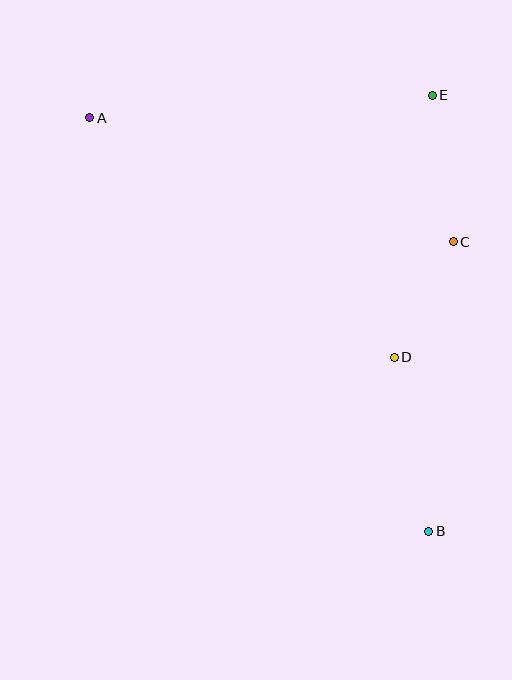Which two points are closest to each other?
Points C and D are closest to each other.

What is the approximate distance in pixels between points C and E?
The distance between C and E is approximately 148 pixels.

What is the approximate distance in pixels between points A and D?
The distance between A and D is approximately 387 pixels.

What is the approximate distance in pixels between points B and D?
The distance between B and D is approximately 177 pixels.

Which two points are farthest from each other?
Points A and B are farthest from each other.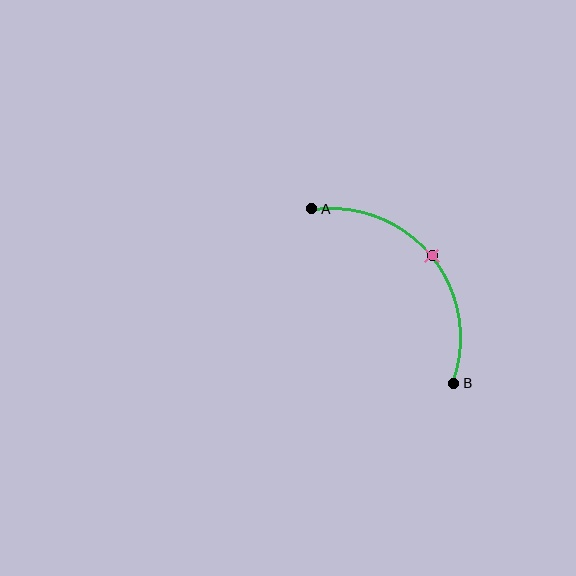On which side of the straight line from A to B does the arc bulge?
The arc bulges above and to the right of the straight line connecting A and B.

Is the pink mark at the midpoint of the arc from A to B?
Yes. The pink mark lies on the arc at equal arc-length from both A and B — it is the arc midpoint.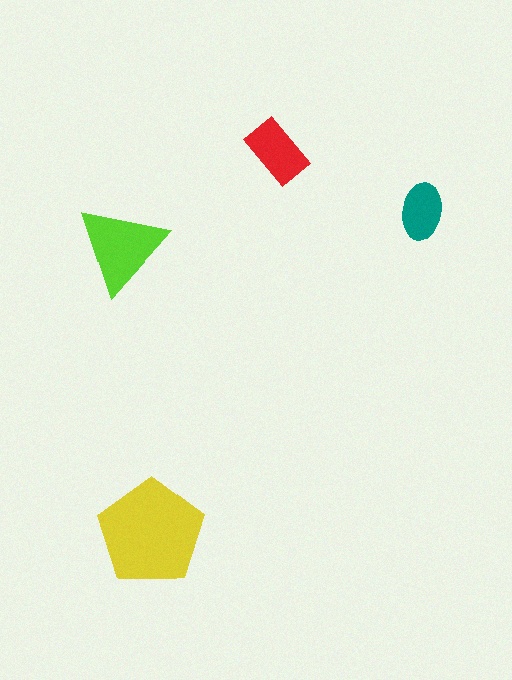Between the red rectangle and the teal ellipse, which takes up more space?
The red rectangle.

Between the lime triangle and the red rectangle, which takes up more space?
The lime triangle.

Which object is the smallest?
The teal ellipse.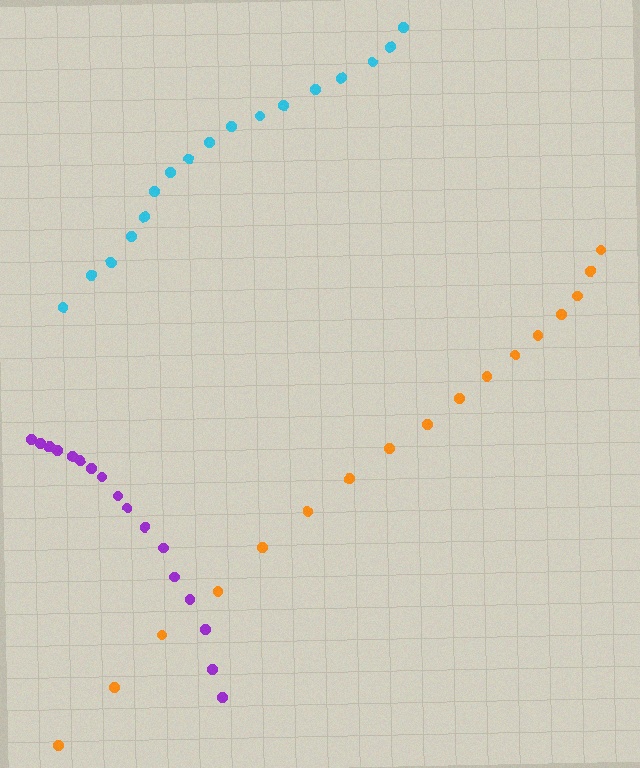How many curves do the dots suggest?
There are 3 distinct paths.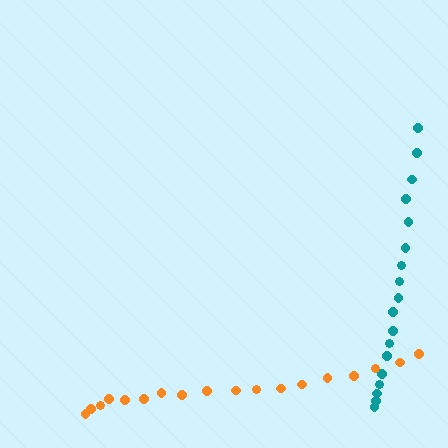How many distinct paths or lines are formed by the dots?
There are 2 distinct paths.